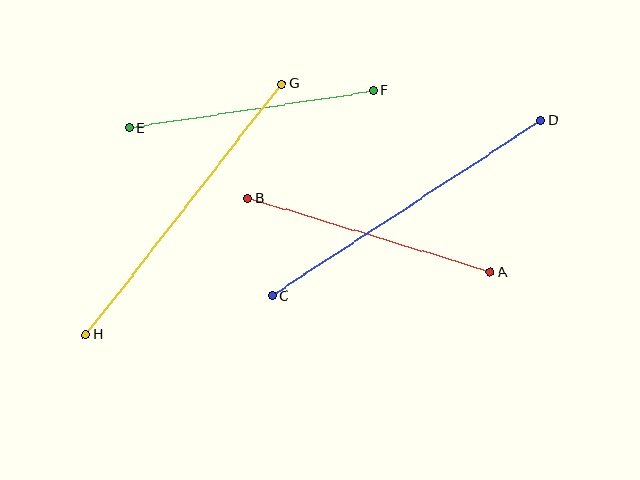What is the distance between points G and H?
The distance is approximately 318 pixels.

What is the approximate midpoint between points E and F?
The midpoint is at approximately (251, 109) pixels.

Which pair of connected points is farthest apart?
Points C and D are farthest apart.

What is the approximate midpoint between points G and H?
The midpoint is at approximately (184, 209) pixels.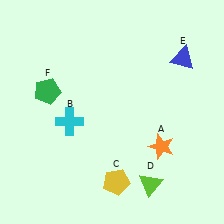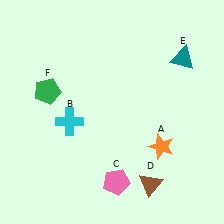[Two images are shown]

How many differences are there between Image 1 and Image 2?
There are 3 differences between the two images.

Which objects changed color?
C changed from yellow to pink. D changed from lime to brown. E changed from blue to teal.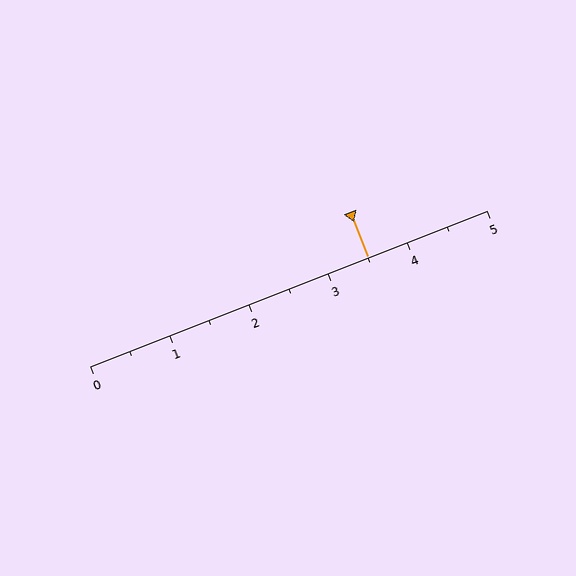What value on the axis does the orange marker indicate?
The marker indicates approximately 3.5.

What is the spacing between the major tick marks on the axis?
The major ticks are spaced 1 apart.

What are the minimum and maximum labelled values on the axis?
The axis runs from 0 to 5.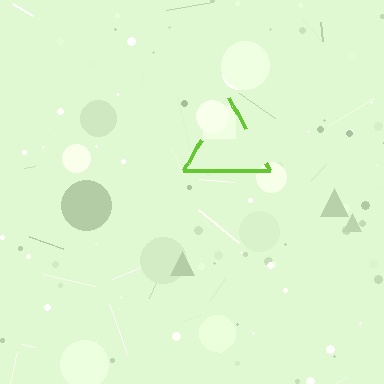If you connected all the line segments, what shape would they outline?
They would outline a triangle.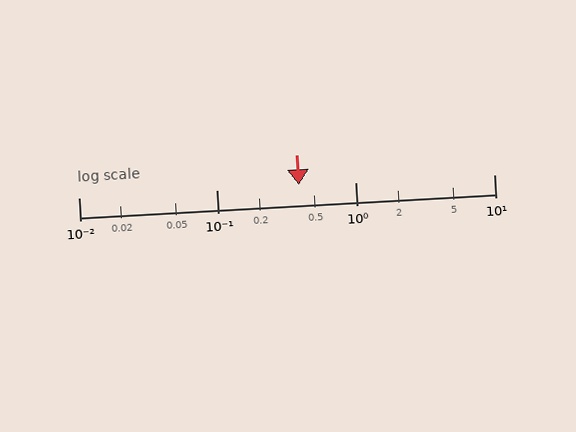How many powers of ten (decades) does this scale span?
The scale spans 3 decades, from 0.01 to 10.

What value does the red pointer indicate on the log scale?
The pointer indicates approximately 0.39.